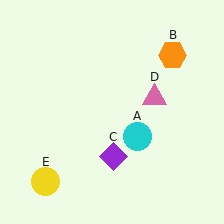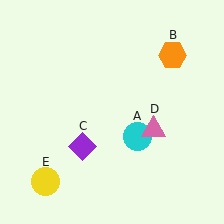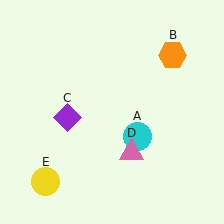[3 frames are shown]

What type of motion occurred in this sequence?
The purple diamond (object C), pink triangle (object D) rotated clockwise around the center of the scene.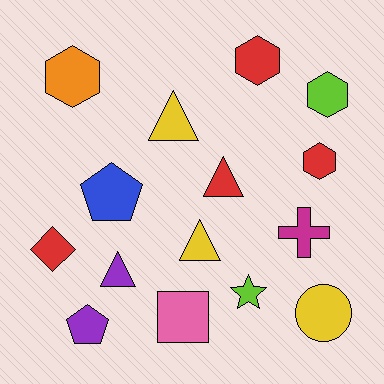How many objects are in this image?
There are 15 objects.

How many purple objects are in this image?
There are 2 purple objects.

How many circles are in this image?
There is 1 circle.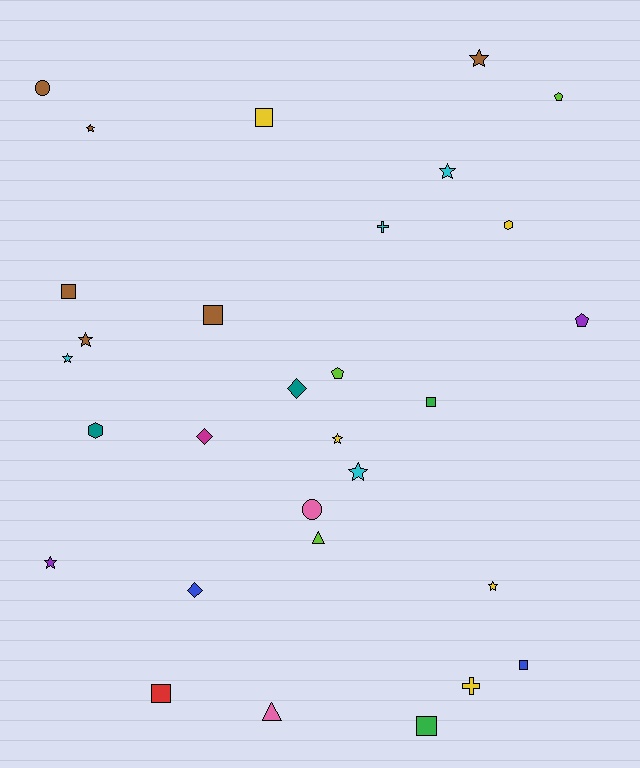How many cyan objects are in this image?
There are 4 cyan objects.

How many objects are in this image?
There are 30 objects.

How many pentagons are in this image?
There are 3 pentagons.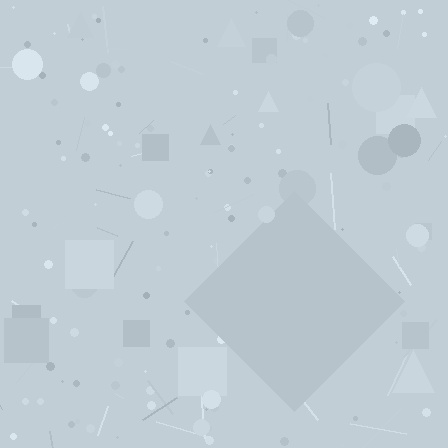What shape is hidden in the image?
A diamond is hidden in the image.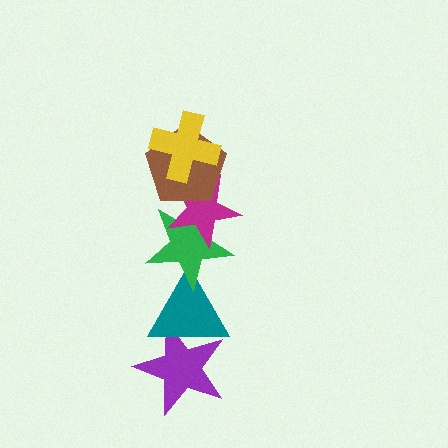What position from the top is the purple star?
The purple star is 6th from the top.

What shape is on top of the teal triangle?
The green star is on top of the teal triangle.